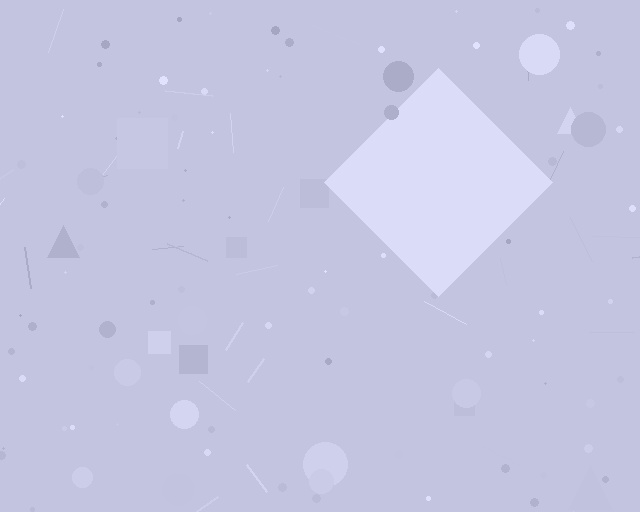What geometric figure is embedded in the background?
A diamond is embedded in the background.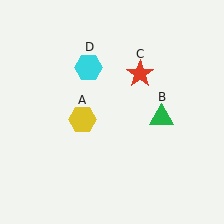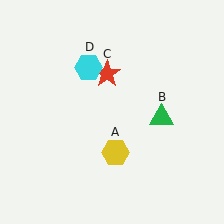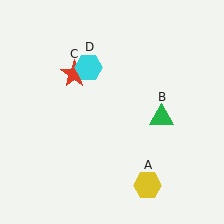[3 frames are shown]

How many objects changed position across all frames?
2 objects changed position: yellow hexagon (object A), red star (object C).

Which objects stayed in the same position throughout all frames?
Green triangle (object B) and cyan hexagon (object D) remained stationary.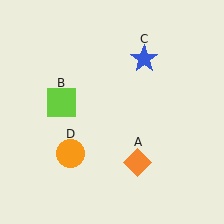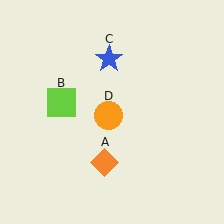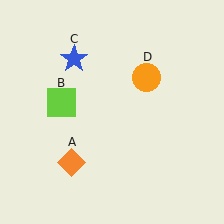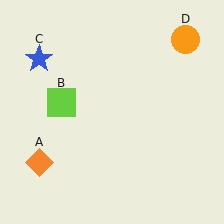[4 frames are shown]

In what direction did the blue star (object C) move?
The blue star (object C) moved left.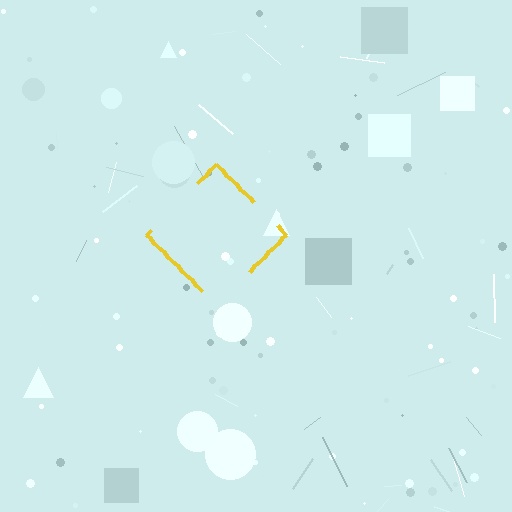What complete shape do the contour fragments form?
The contour fragments form a diamond.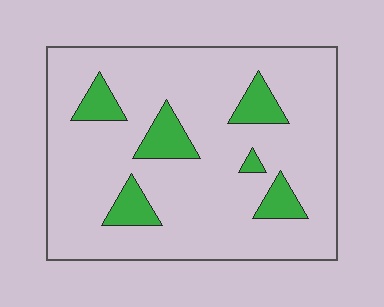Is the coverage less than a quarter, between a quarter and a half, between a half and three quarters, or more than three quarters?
Less than a quarter.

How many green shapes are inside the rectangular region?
6.